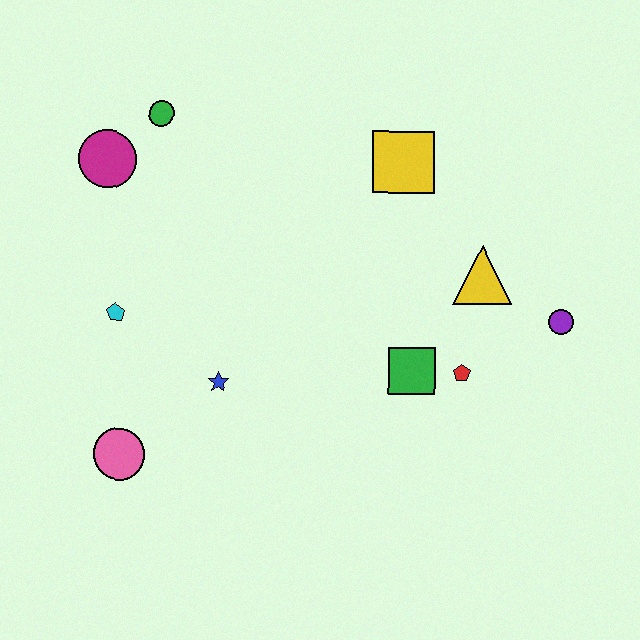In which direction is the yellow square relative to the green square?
The yellow square is above the green square.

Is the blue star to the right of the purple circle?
No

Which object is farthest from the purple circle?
The magenta circle is farthest from the purple circle.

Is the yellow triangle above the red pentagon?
Yes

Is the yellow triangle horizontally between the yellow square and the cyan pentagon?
No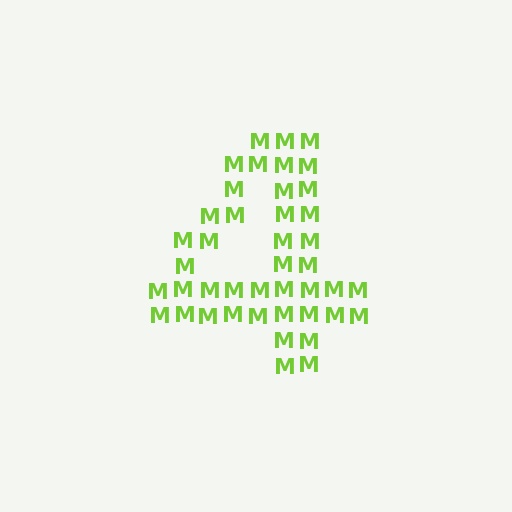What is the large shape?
The large shape is the digit 4.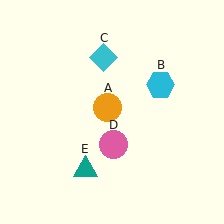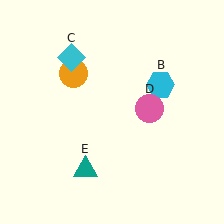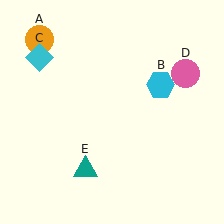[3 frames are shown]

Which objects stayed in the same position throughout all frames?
Cyan hexagon (object B) and teal triangle (object E) remained stationary.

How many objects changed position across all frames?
3 objects changed position: orange circle (object A), cyan diamond (object C), pink circle (object D).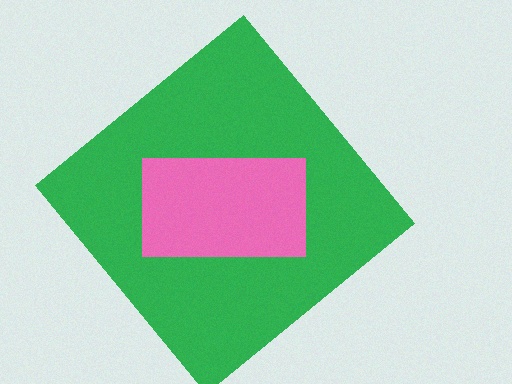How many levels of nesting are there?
2.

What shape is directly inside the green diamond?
The pink rectangle.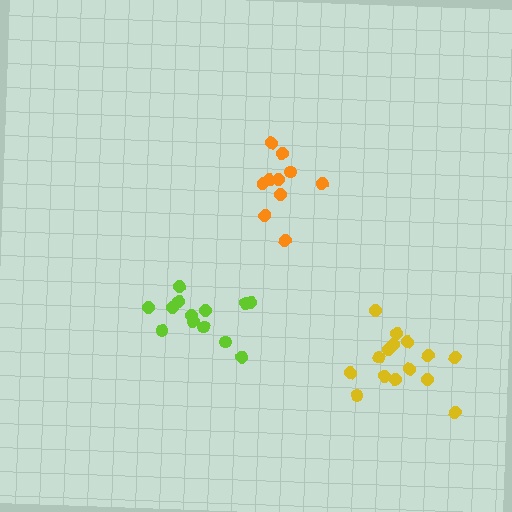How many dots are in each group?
Group 1: 13 dots, Group 2: 10 dots, Group 3: 15 dots (38 total).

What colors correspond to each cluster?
The clusters are colored: lime, orange, yellow.